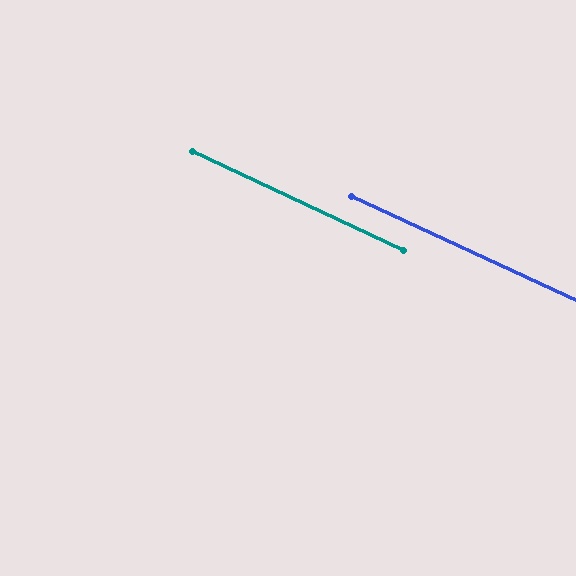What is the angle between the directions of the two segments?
Approximately 1 degree.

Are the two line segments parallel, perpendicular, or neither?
Parallel — their directions differ by only 0.6°.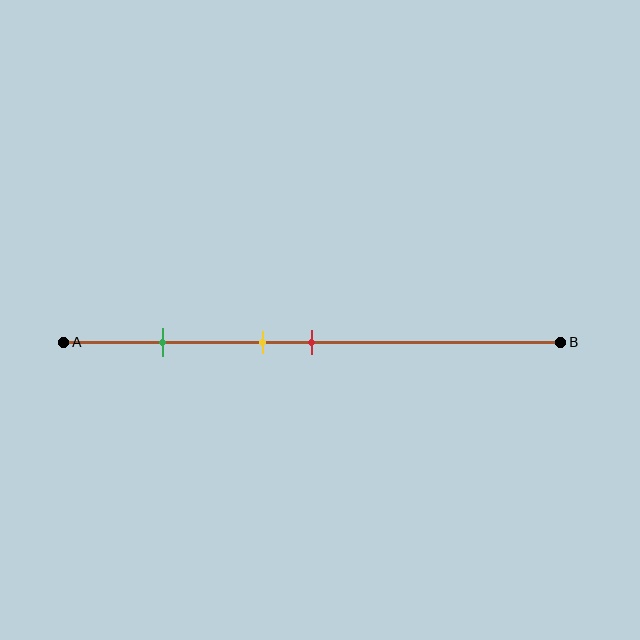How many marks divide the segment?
There are 3 marks dividing the segment.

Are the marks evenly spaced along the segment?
No, the marks are not evenly spaced.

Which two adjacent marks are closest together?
The yellow and red marks are the closest adjacent pair.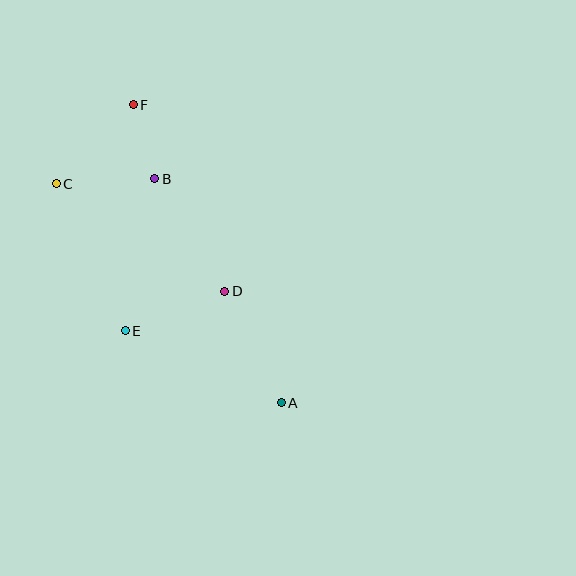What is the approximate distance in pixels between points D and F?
The distance between D and F is approximately 207 pixels.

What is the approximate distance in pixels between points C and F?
The distance between C and F is approximately 110 pixels.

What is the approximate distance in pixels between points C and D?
The distance between C and D is approximately 200 pixels.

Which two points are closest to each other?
Points B and F are closest to each other.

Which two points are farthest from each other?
Points A and F are farthest from each other.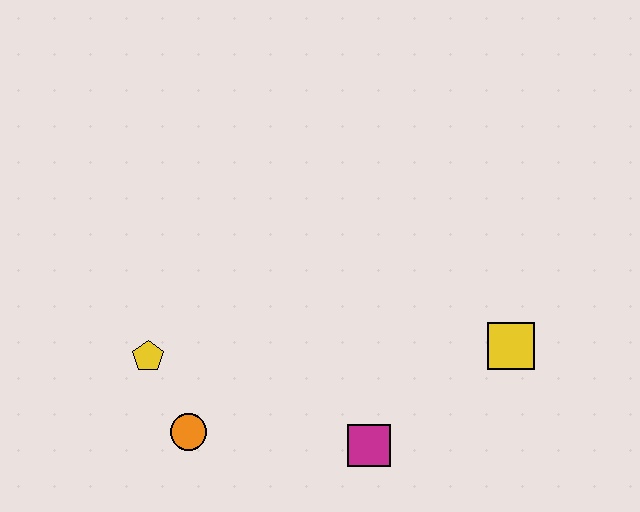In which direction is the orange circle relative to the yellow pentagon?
The orange circle is below the yellow pentagon.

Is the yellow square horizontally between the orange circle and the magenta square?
No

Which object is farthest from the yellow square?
The yellow pentagon is farthest from the yellow square.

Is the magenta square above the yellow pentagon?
No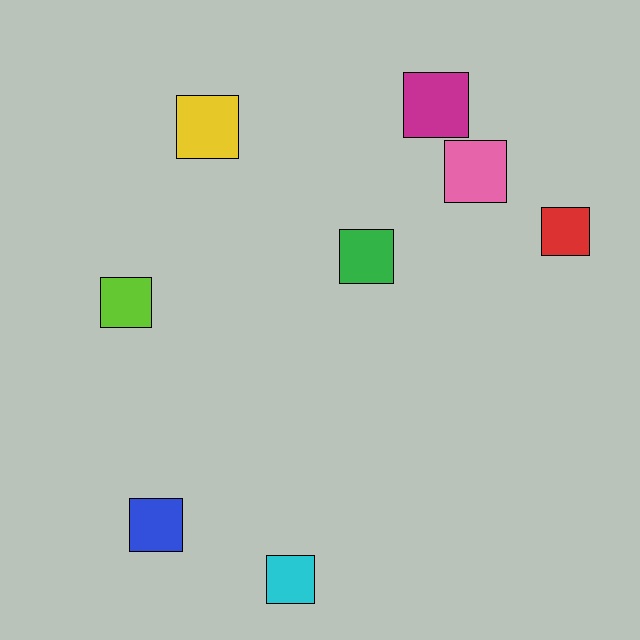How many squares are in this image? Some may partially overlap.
There are 8 squares.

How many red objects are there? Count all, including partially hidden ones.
There is 1 red object.